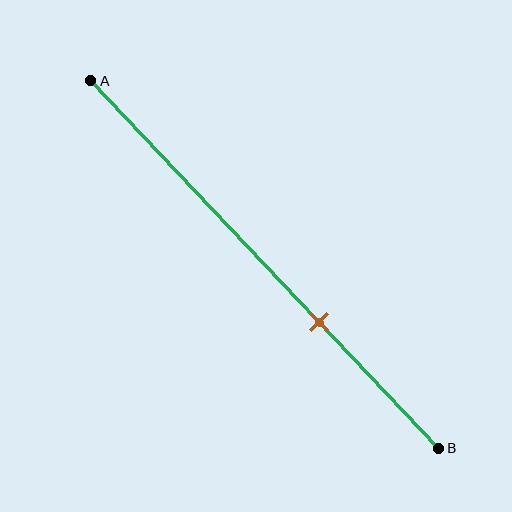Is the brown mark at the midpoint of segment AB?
No, the mark is at about 65% from A, not at the 50% midpoint.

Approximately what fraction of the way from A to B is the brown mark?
The brown mark is approximately 65% of the way from A to B.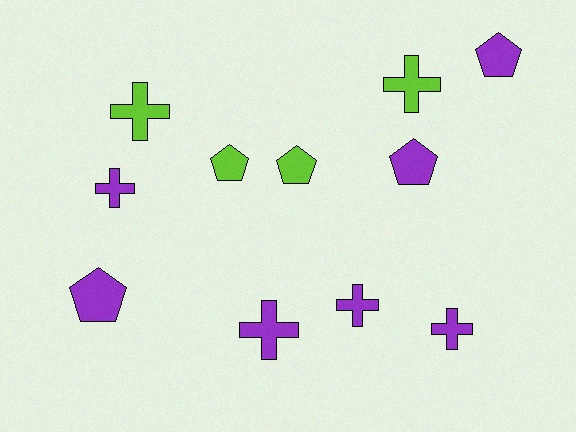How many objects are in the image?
There are 11 objects.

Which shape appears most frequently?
Cross, with 6 objects.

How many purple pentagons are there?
There are 3 purple pentagons.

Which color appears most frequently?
Purple, with 7 objects.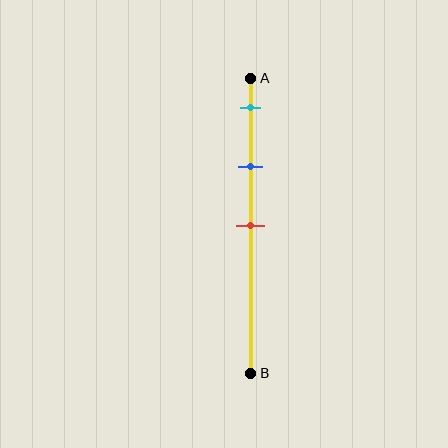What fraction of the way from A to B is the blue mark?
The blue mark is approximately 30% (0.3) of the way from A to B.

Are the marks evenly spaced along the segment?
Yes, the marks are approximately evenly spaced.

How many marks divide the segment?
There are 3 marks dividing the segment.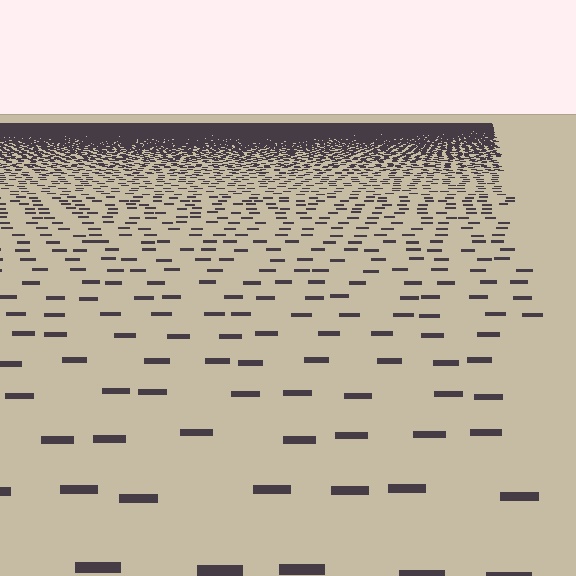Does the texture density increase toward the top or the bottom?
Density increases toward the top.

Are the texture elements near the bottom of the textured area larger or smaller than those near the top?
Larger. Near the bottom, elements are closer to the viewer and appear at a bigger on-screen size.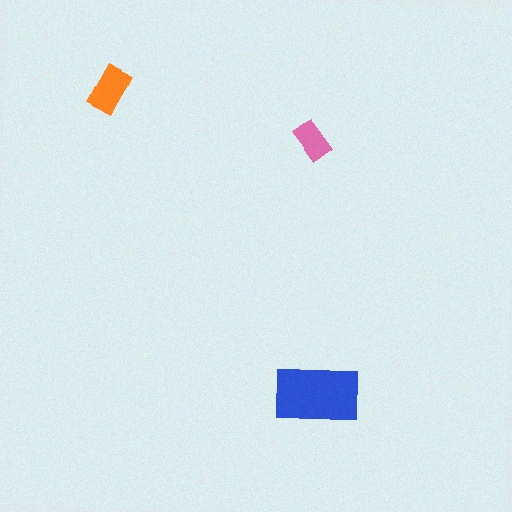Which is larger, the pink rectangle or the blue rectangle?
The blue one.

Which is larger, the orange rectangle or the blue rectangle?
The blue one.